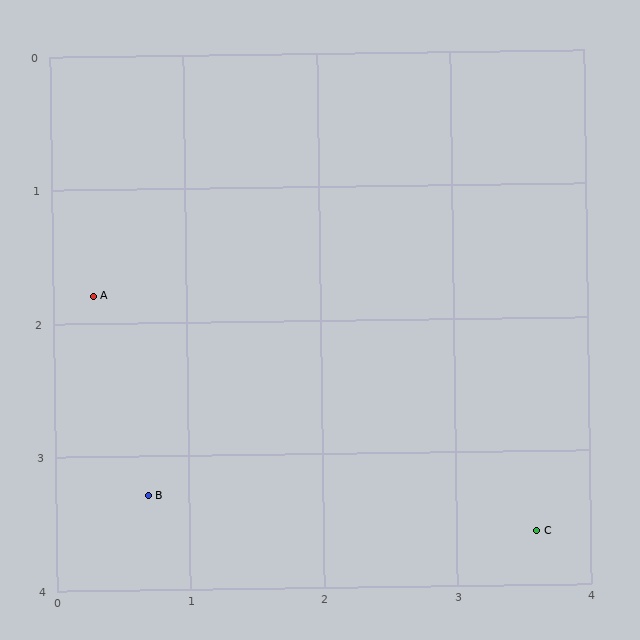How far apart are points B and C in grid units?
Points B and C are about 2.9 grid units apart.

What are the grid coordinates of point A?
Point A is at approximately (0.3, 1.8).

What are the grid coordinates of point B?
Point B is at approximately (0.7, 3.3).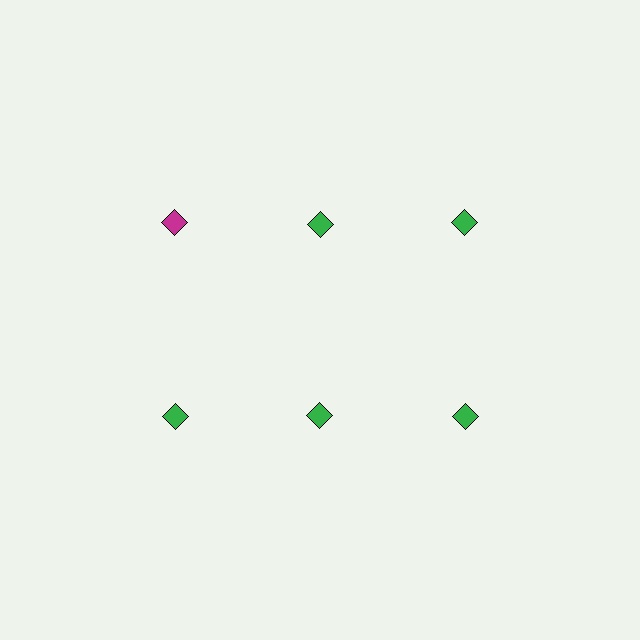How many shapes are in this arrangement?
There are 6 shapes arranged in a grid pattern.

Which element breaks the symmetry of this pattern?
The magenta diamond in the top row, leftmost column breaks the symmetry. All other shapes are green diamonds.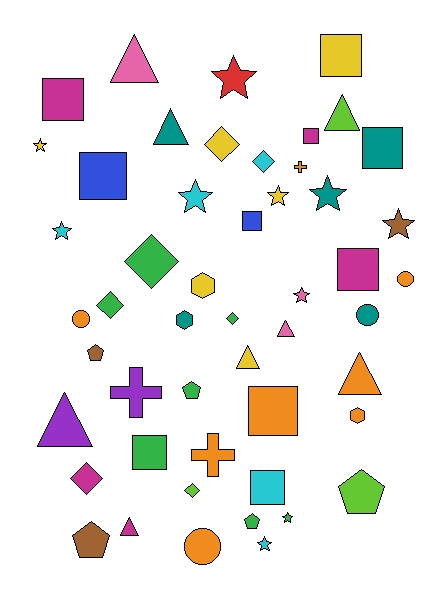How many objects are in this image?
There are 50 objects.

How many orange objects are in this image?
There are 8 orange objects.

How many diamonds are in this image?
There are 7 diamonds.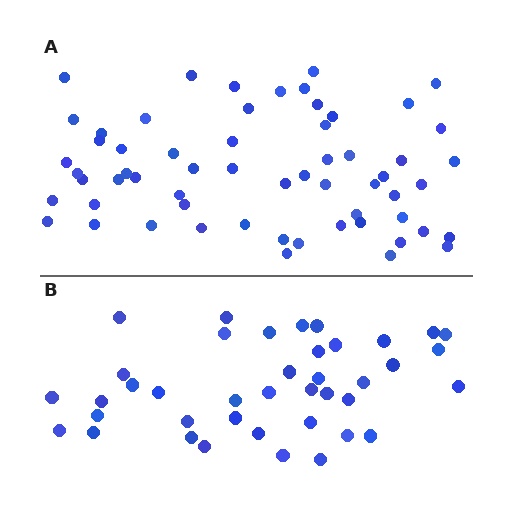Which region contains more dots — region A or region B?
Region A (the top region) has more dots.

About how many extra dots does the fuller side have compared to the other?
Region A has approximately 20 more dots than region B.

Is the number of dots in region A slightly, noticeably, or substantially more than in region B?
Region A has substantially more. The ratio is roughly 1.5 to 1.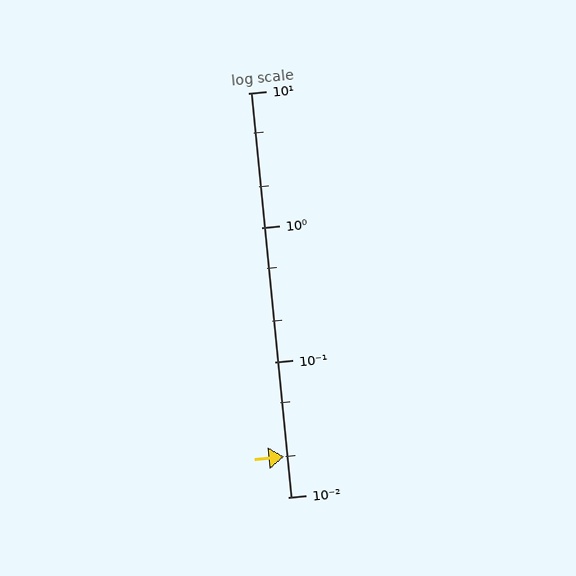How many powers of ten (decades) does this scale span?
The scale spans 3 decades, from 0.01 to 10.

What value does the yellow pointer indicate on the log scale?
The pointer indicates approximately 0.02.